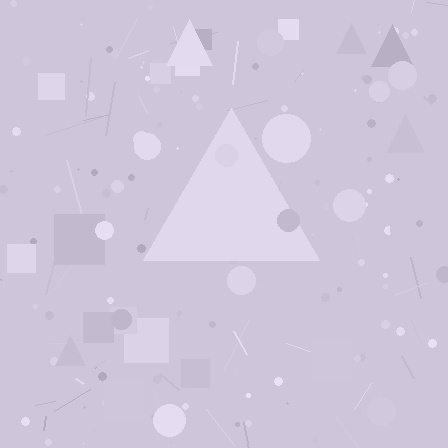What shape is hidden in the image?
A triangle is hidden in the image.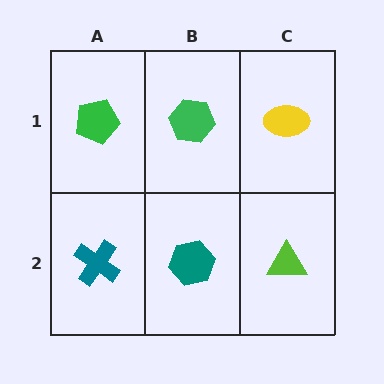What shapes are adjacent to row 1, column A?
A teal cross (row 2, column A), a green hexagon (row 1, column B).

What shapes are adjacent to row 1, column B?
A teal hexagon (row 2, column B), a green pentagon (row 1, column A), a yellow ellipse (row 1, column C).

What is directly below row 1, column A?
A teal cross.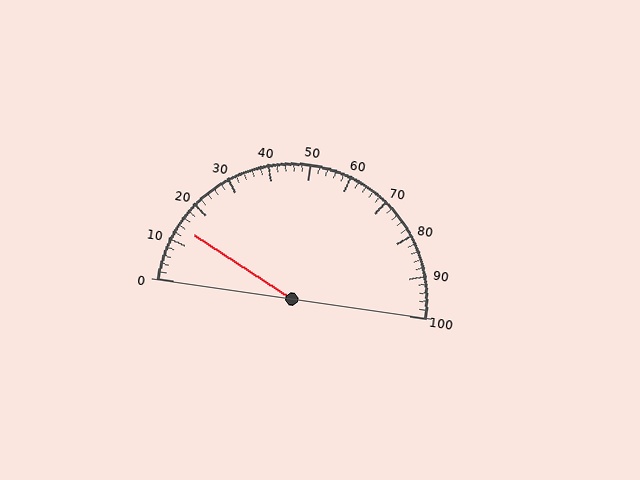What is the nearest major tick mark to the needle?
The nearest major tick mark is 10.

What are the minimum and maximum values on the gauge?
The gauge ranges from 0 to 100.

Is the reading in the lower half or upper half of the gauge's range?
The reading is in the lower half of the range (0 to 100).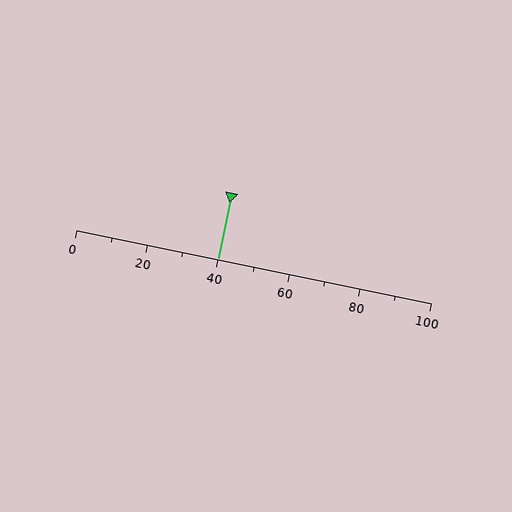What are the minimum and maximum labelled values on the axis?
The axis runs from 0 to 100.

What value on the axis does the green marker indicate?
The marker indicates approximately 40.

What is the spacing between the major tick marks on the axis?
The major ticks are spaced 20 apart.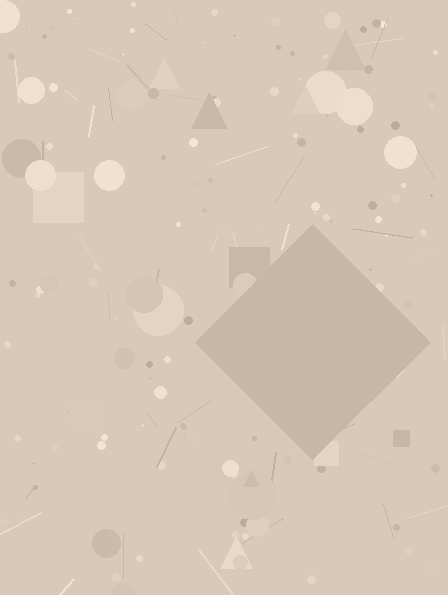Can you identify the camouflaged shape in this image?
The camouflaged shape is a diamond.